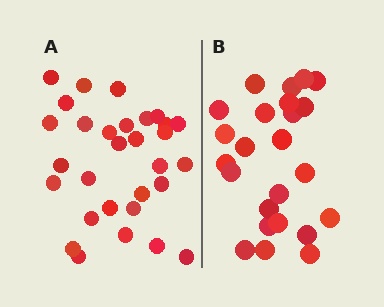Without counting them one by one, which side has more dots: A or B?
Region A (the left region) has more dots.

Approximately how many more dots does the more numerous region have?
Region A has about 6 more dots than region B.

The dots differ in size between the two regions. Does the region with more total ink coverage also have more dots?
No. Region B has more total ink coverage because its dots are larger, but region A actually contains more individual dots. Total area can be misleading — the number of items is what matters here.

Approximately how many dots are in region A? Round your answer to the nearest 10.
About 30 dots.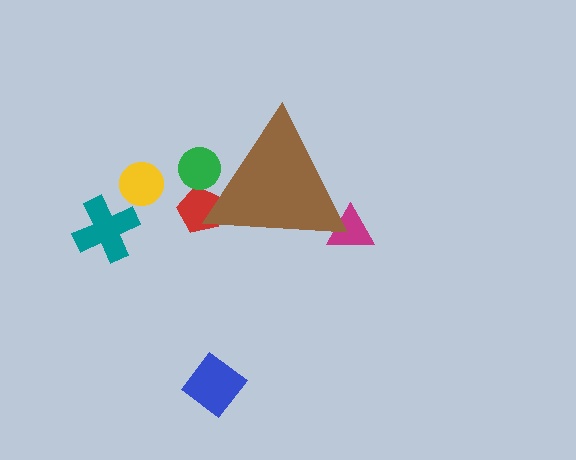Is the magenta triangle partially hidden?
Yes, the magenta triangle is partially hidden behind the brown triangle.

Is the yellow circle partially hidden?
No, the yellow circle is fully visible.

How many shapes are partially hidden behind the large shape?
3 shapes are partially hidden.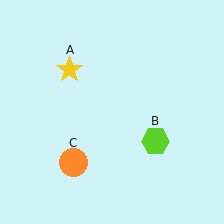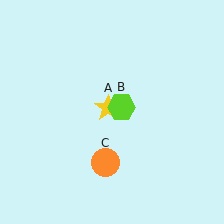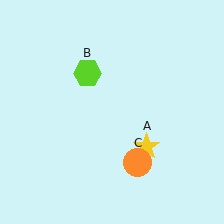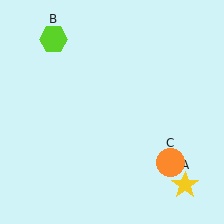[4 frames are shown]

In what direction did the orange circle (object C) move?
The orange circle (object C) moved right.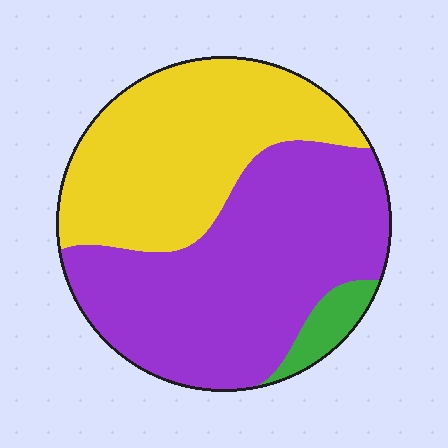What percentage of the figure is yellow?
Yellow covers around 40% of the figure.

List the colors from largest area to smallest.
From largest to smallest: purple, yellow, green.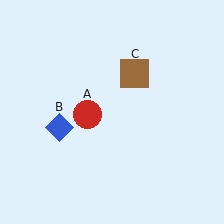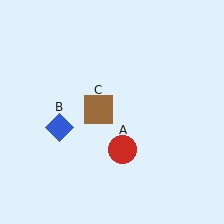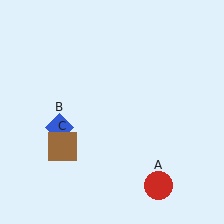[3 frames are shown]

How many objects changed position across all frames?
2 objects changed position: red circle (object A), brown square (object C).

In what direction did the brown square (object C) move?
The brown square (object C) moved down and to the left.